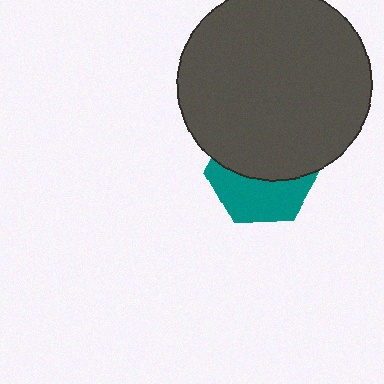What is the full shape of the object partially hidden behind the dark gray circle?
The partially hidden object is a teal hexagon.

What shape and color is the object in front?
The object in front is a dark gray circle.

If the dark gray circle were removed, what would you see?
You would see the complete teal hexagon.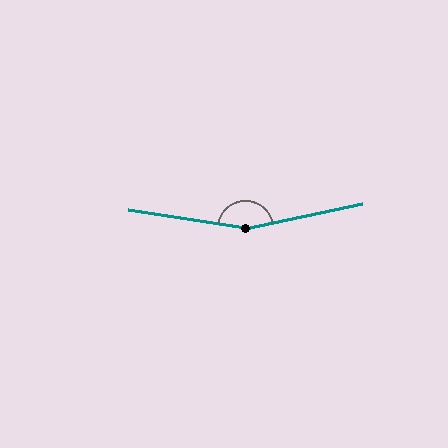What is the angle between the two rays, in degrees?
Approximately 159 degrees.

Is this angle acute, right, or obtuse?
It is obtuse.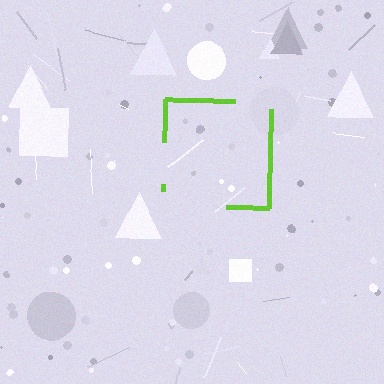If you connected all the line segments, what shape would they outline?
They would outline a square.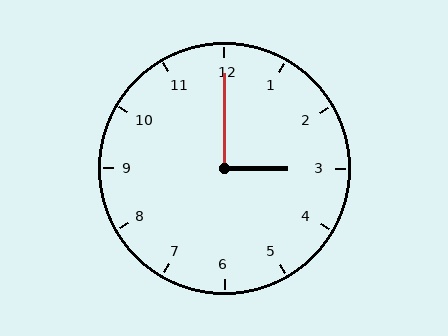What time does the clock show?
3:00.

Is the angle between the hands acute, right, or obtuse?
It is right.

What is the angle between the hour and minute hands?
Approximately 90 degrees.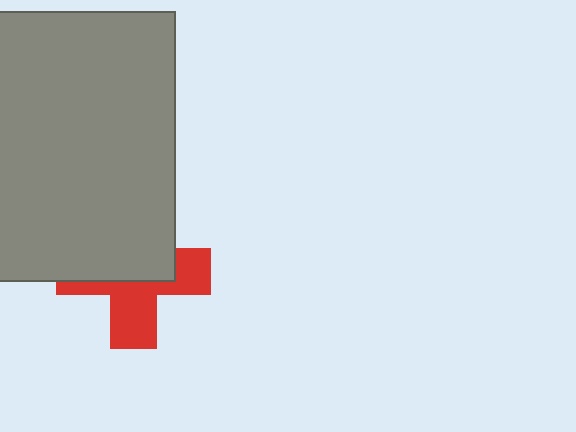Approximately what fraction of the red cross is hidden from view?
Roughly 53% of the red cross is hidden behind the gray rectangle.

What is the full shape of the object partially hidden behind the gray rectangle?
The partially hidden object is a red cross.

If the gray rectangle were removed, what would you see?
You would see the complete red cross.